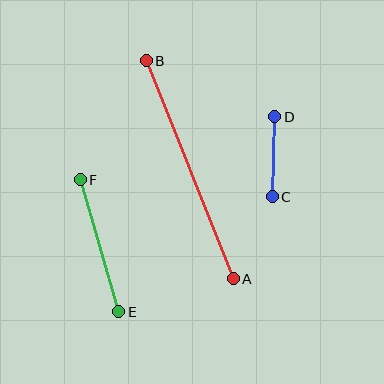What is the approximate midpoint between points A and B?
The midpoint is at approximately (190, 170) pixels.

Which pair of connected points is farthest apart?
Points A and B are farthest apart.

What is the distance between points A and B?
The distance is approximately 235 pixels.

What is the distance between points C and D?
The distance is approximately 80 pixels.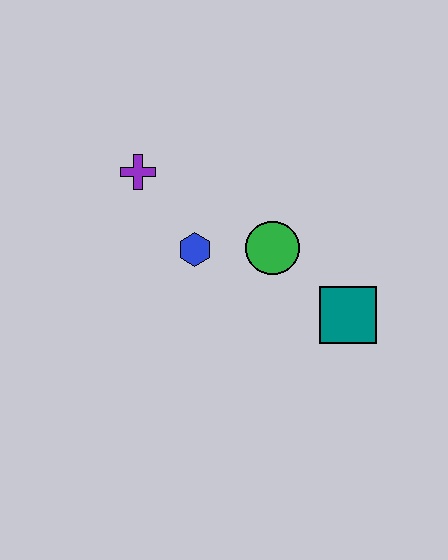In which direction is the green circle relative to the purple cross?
The green circle is to the right of the purple cross.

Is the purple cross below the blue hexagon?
No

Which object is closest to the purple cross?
The blue hexagon is closest to the purple cross.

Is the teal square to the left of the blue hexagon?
No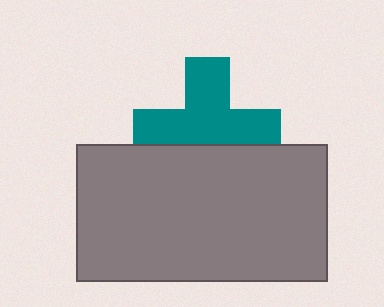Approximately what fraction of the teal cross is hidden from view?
Roughly 34% of the teal cross is hidden behind the gray rectangle.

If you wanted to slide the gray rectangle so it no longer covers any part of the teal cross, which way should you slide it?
Slide it down — that is the most direct way to separate the two shapes.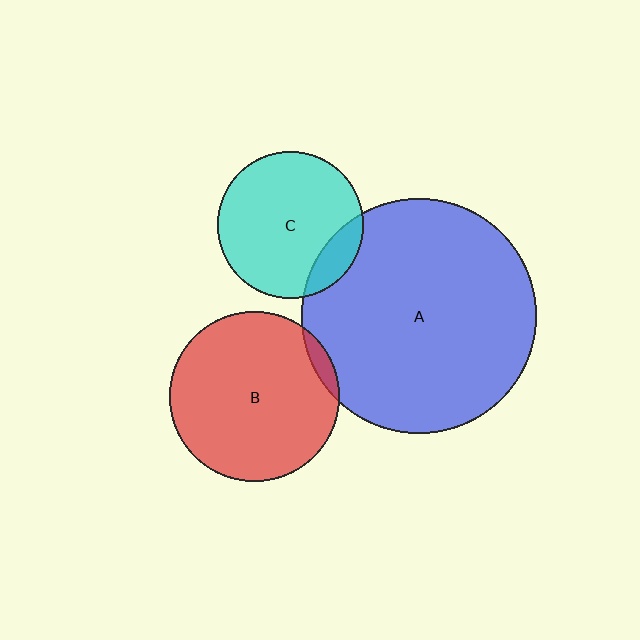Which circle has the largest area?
Circle A (blue).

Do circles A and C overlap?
Yes.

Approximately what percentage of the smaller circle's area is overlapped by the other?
Approximately 15%.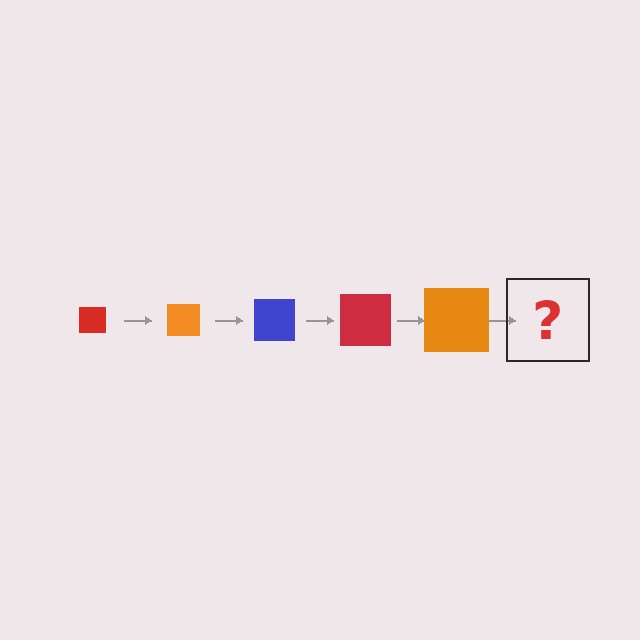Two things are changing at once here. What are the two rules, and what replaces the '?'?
The two rules are that the square grows larger each step and the color cycles through red, orange, and blue. The '?' should be a blue square, larger than the previous one.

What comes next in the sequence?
The next element should be a blue square, larger than the previous one.